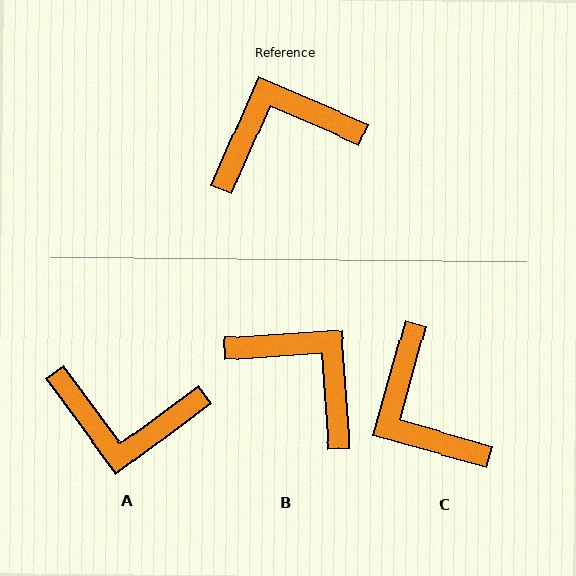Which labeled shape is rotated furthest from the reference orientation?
A, about 150 degrees away.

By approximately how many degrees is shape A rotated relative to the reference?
Approximately 150 degrees counter-clockwise.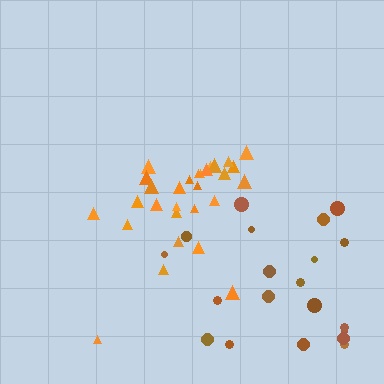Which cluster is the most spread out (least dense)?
Brown.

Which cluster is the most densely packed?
Orange.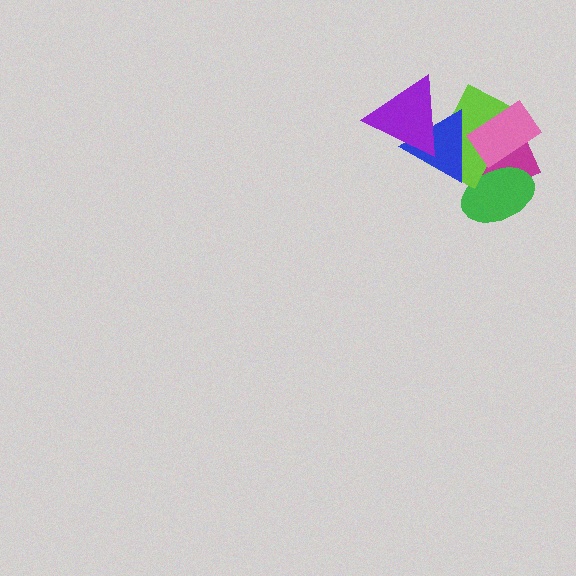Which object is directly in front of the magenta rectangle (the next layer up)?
The green ellipse is directly in front of the magenta rectangle.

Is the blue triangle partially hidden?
Yes, it is partially covered by another shape.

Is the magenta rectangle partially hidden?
Yes, it is partially covered by another shape.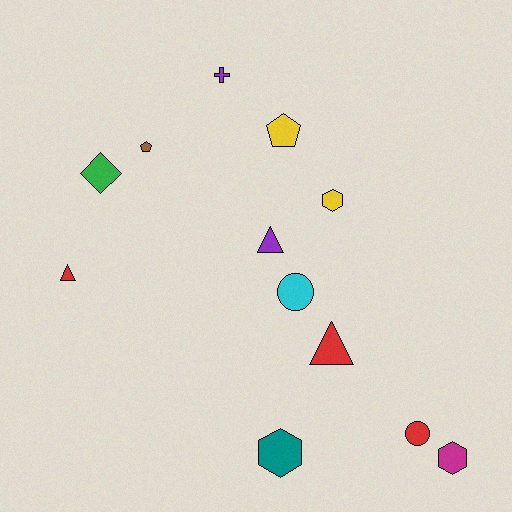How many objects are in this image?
There are 12 objects.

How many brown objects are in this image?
There is 1 brown object.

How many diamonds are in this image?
There is 1 diamond.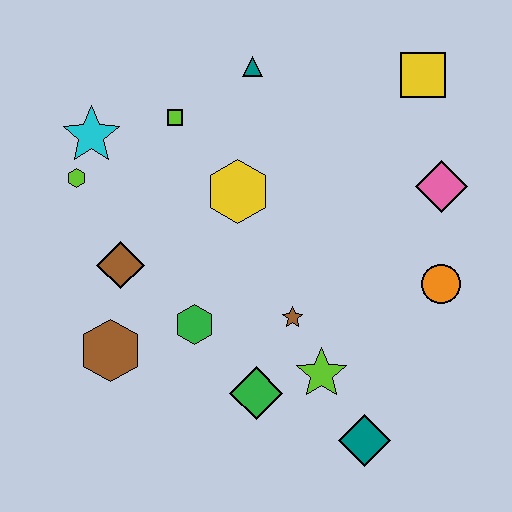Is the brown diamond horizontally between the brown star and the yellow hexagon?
No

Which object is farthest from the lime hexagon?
The teal diamond is farthest from the lime hexagon.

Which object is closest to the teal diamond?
The lime star is closest to the teal diamond.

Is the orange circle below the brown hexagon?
No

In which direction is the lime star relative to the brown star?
The lime star is below the brown star.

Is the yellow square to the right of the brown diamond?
Yes